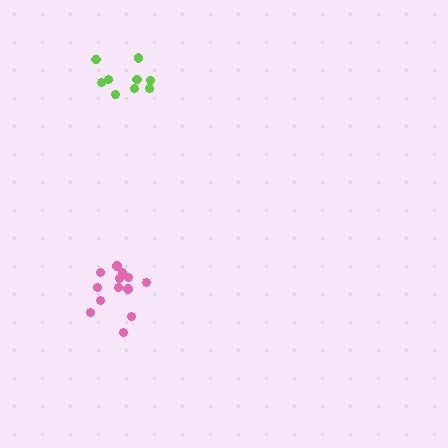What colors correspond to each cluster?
The clusters are colored: pink, lime.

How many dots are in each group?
Group 1: 13 dots, Group 2: 9 dots (22 total).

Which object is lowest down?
The pink cluster is bottommost.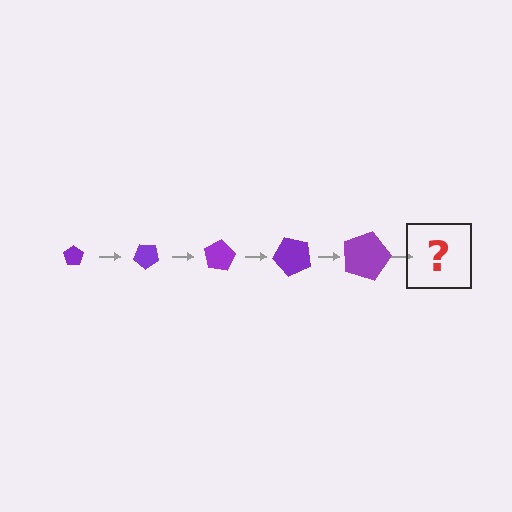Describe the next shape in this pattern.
It should be a pentagon, larger than the previous one and rotated 200 degrees from the start.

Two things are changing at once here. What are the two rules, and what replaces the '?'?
The two rules are that the pentagon grows larger each step and it rotates 40 degrees each step. The '?' should be a pentagon, larger than the previous one and rotated 200 degrees from the start.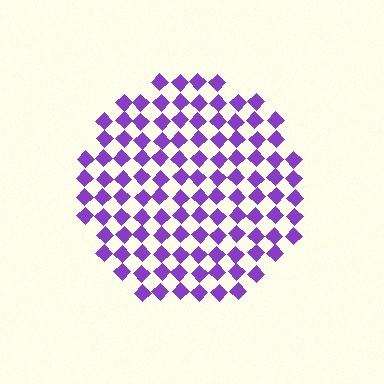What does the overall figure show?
The overall figure shows a circle.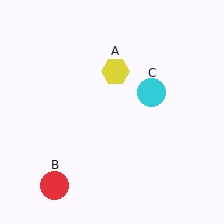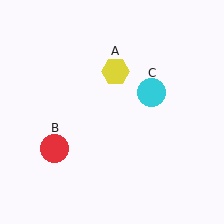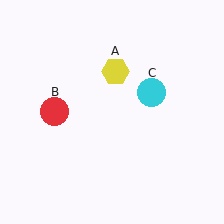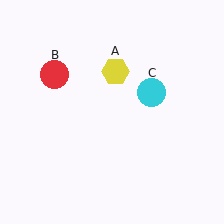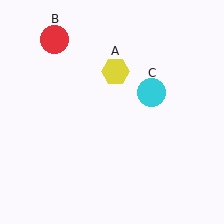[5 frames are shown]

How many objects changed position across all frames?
1 object changed position: red circle (object B).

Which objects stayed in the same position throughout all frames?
Yellow hexagon (object A) and cyan circle (object C) remained stationary.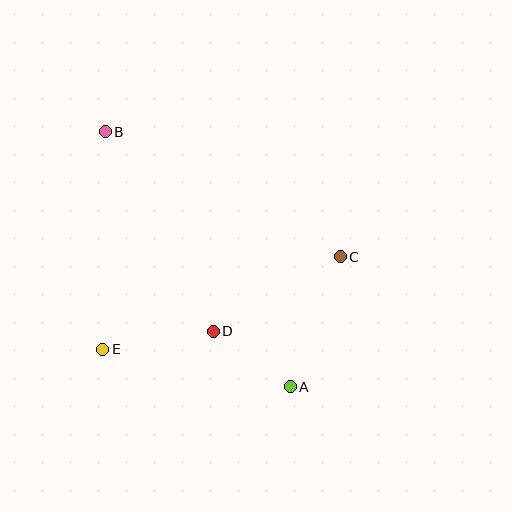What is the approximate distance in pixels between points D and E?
The distance between D and E is approximately 112 pixels.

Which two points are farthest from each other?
Points A and B are farthest from each other.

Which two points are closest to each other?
Points A and D are closest to each other.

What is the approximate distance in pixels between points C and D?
The distance between C and D is approximately 147 pixels.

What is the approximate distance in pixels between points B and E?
The distance between B and E is approximately 217 pixels.